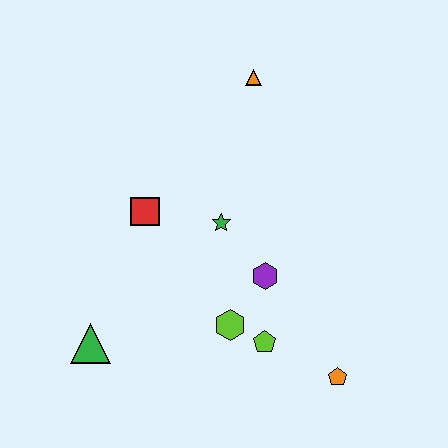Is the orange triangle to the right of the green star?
Yes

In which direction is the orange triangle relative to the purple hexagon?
The orange triangle is above the purple hexagon.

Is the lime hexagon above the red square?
No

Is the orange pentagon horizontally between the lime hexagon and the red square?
No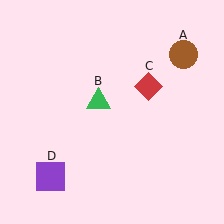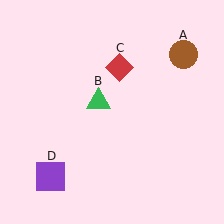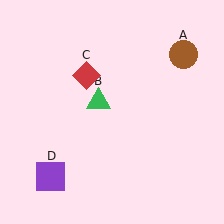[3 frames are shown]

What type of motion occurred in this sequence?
The red diamond (object C) rotated counterclockwise around the center of the scene.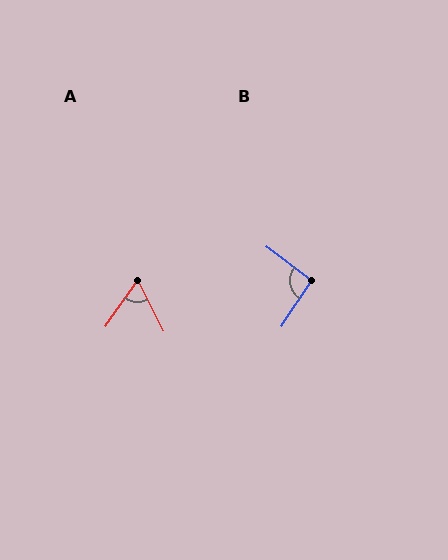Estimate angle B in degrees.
Approximately 95 degrees.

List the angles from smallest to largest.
A (63°), B (95°).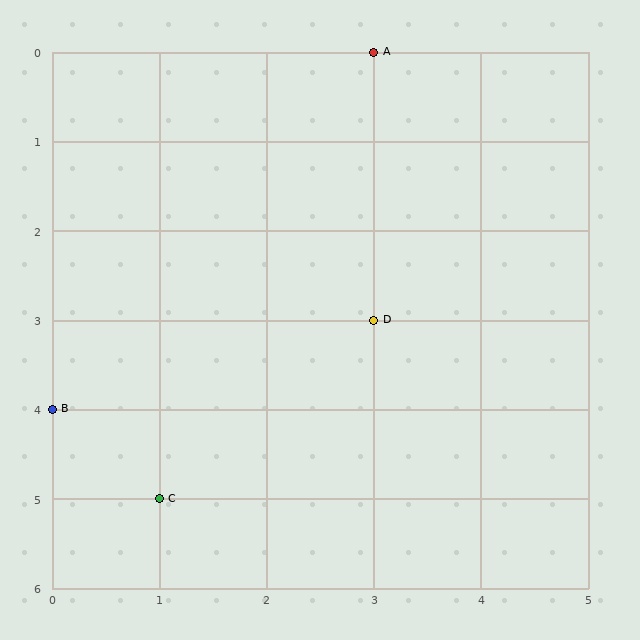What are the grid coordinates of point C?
Point C is at grid coordinates (1, 5).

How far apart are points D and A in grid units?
Points D and A are 3 rows apart.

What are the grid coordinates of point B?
Point B is at grid coordinates (0, 4).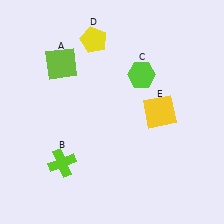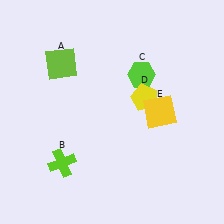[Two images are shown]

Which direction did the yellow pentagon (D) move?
The yellow pentagon (D) moved down.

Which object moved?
The yellow pentagon (D) moved down.